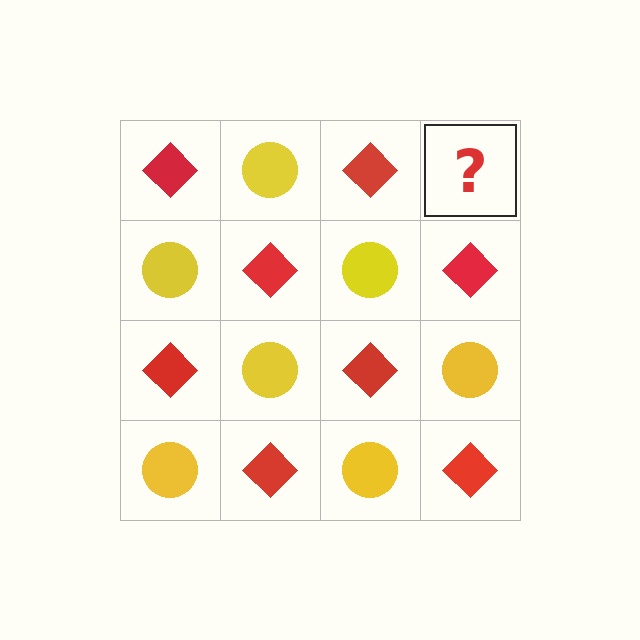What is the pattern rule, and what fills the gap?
The rule is that it alternates red diamond and yellow circle in a checkerboard pattern. The gap should be filled with a yellow circle.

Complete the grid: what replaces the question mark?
The question mark should be replaced with a yellow circle.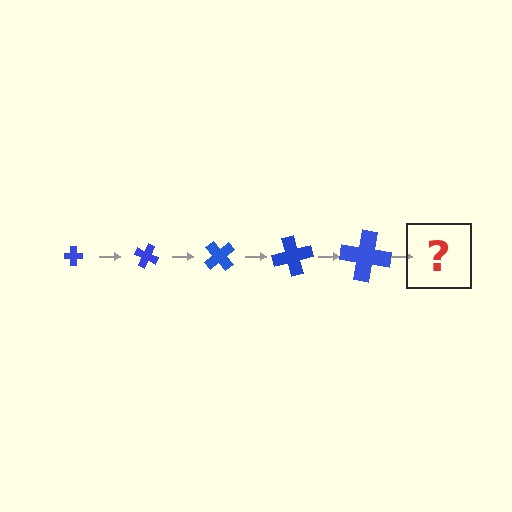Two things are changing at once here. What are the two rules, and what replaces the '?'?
The two rules are that the cross grows larger each step and it rotates 25 degrees each step. The '?' should be a cross, larger than the previous one and rotated 125 degrees from the start.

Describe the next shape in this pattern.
It should be a cross, larger than the previous one and rotated 125 degrees from the start.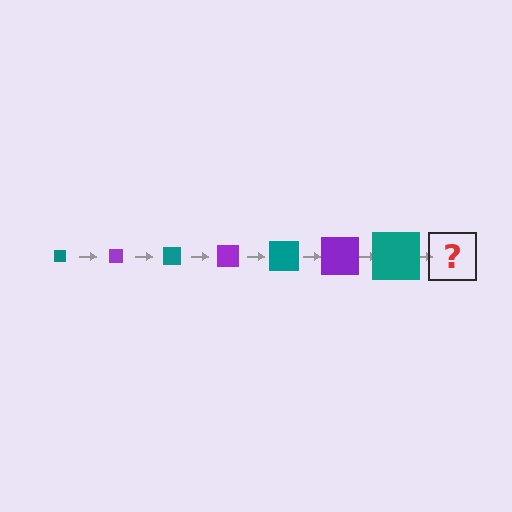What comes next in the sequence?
The next element should be a purple square, larger than the previous one.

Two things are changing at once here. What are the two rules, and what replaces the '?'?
The two rules are that the square grows larger each step and the color cycles through teal and purple. The '?' should be a purple square, larger than the previous one.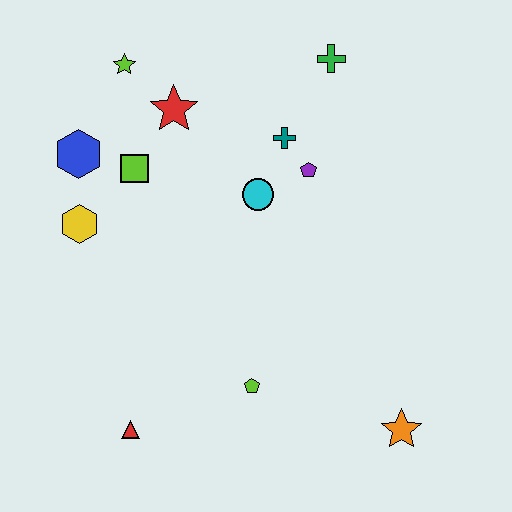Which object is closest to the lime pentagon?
The red triangle is closest to the lime pentagon.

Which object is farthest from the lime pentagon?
The lime star is farthest from the lime pentagon.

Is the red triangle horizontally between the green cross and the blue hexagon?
Yes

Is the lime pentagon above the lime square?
No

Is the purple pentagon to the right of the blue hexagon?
Yes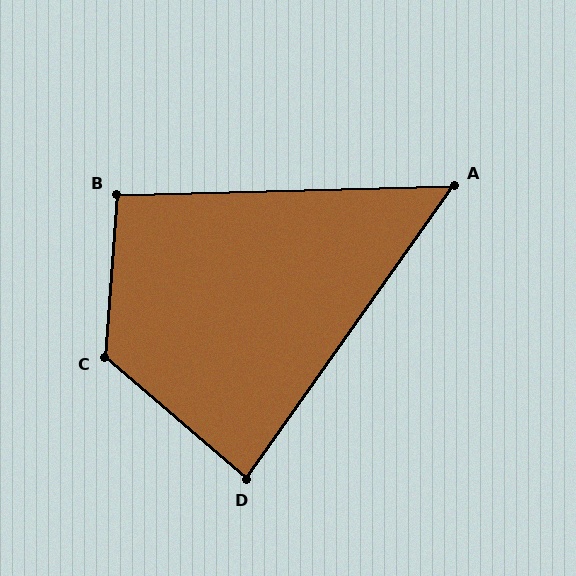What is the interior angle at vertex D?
Approximately 85 degrees (acute).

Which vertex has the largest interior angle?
C, at approximately 127 degrees.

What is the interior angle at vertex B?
Approximately 95 degrees (obtuse).